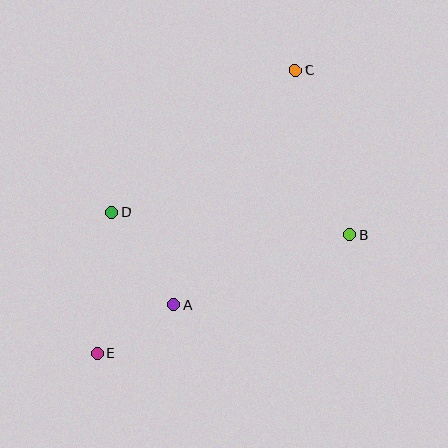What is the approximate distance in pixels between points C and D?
The distance between C and D is approximately 232 pixels.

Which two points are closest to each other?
Points A and E are closest to each other.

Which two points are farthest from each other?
Points C and E are farthest from each other.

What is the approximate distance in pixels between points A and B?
The distance between A and B is approximately 189 pixels.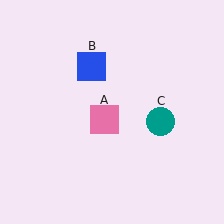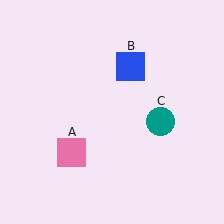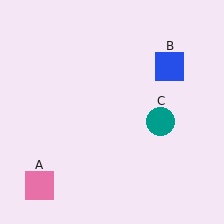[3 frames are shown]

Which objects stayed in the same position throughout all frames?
Teal circle (object C) remained stationary.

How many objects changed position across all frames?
2 objects changed position: pink square (object A), blue square (object B).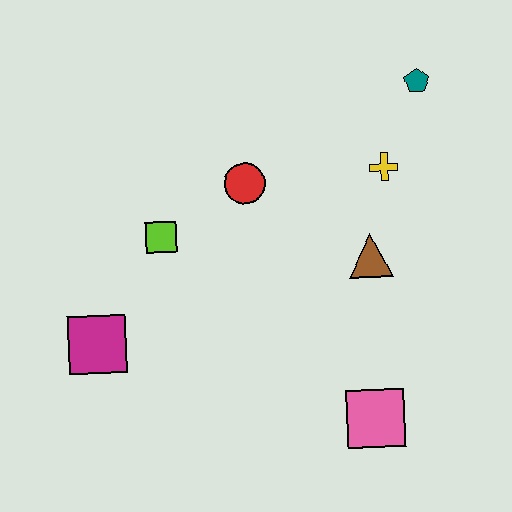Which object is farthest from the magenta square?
The teal pentagon is farthest from the magenta square.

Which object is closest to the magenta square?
The lime square is closest to the magenta square.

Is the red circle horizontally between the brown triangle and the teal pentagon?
No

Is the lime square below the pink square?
No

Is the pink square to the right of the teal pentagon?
No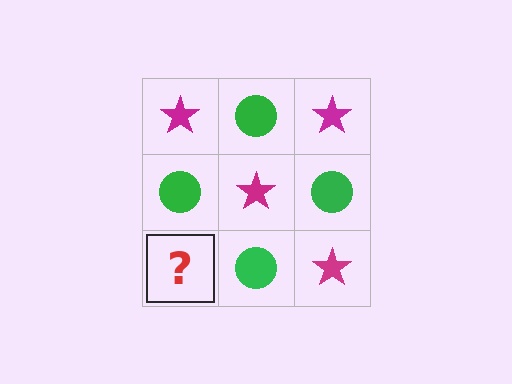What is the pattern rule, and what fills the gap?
The rule is that it alternates magenta star and green circle in a checkerboard pattern. The gap should be filled with a magenta star.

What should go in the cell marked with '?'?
The missing cell should contain a magenta star.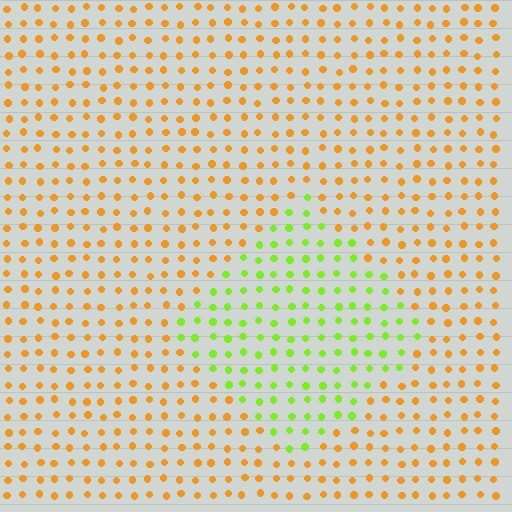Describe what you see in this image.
The image is filled with small orange elements in a uniform arrangement. A diamond-shaped region is visible where the elements are tinted to a slightly different hue, forming a subtle color boundary.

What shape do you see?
I see a diamond.